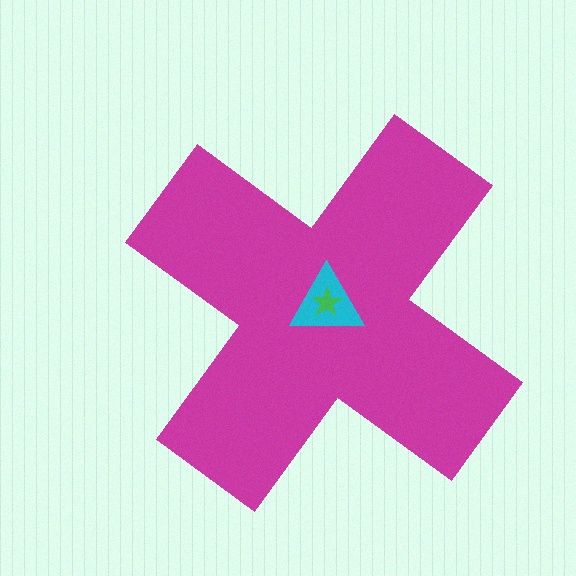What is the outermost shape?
The magenta cross.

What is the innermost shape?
The green star.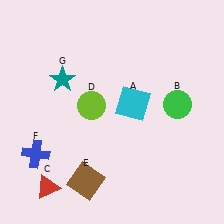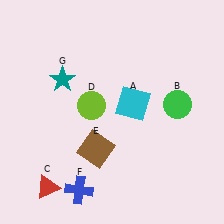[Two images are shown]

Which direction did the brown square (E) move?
The brown square (E) moved up.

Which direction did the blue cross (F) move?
The blue cross (F) moved right.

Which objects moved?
The objects that moved are: the brown square (E), the blue cross (F).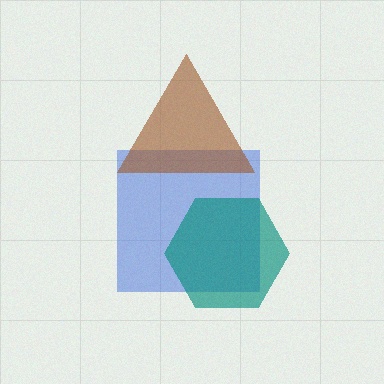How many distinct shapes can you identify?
There are 3 distinct shapes: a blue square, a brown triangle, a teal hexagon.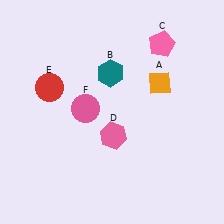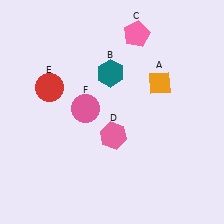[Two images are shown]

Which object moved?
The pink pentagon (C) moved left.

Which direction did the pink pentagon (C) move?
The pink pentagon (C) moved left.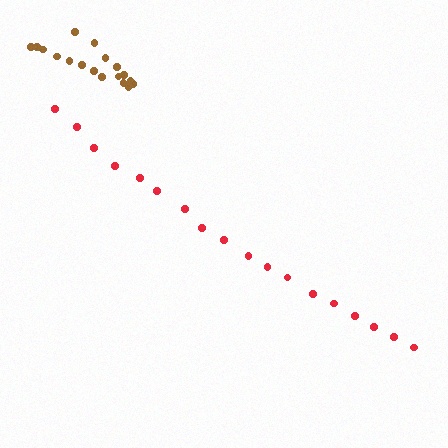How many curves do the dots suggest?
There are 2 distinct paths.